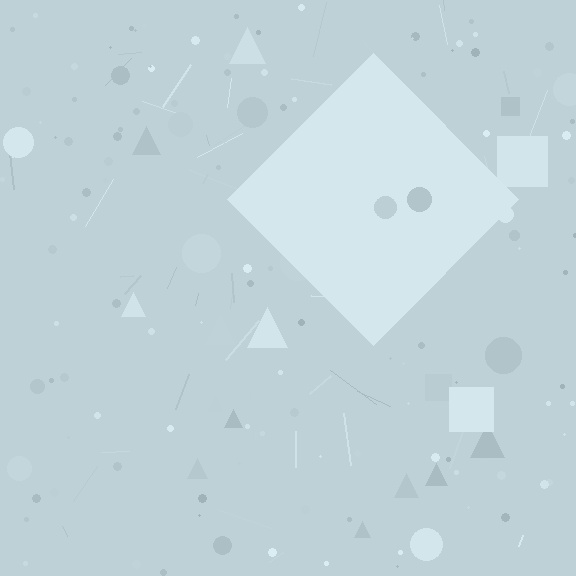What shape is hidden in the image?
A diamond is hidden in the image.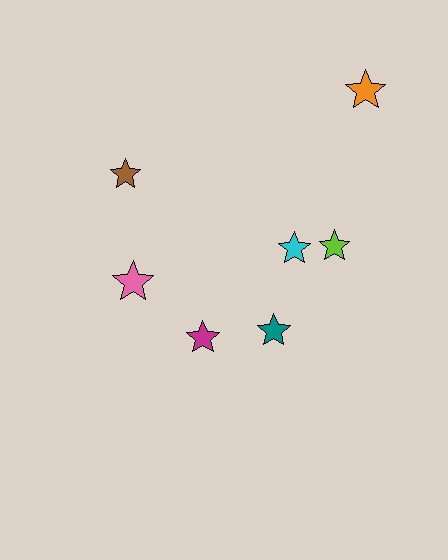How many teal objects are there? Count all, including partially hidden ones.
There is 1 teal object.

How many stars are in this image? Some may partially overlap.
There are 7 stars.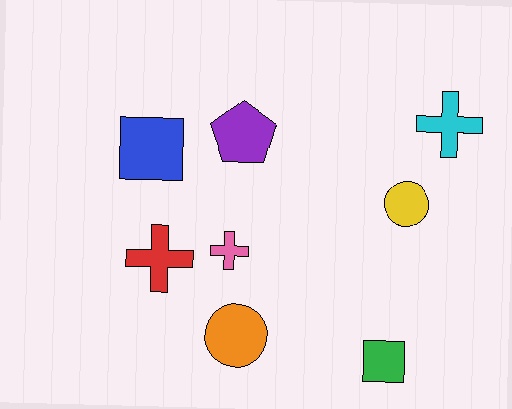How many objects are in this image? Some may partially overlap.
There are 8 objects.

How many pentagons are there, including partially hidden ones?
There is 1 pentagon.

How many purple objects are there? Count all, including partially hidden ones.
There is 1 purple object.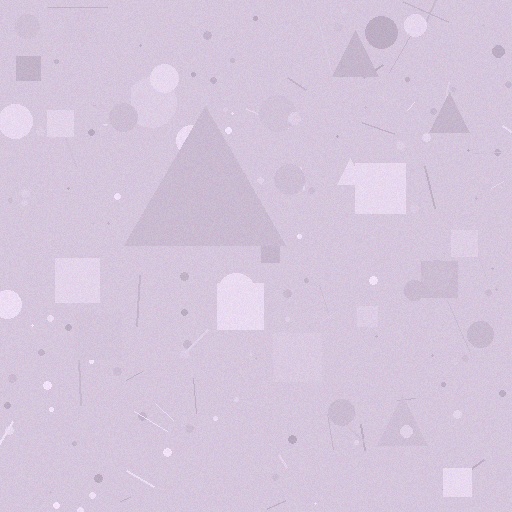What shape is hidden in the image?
A triangle is hidden in the image.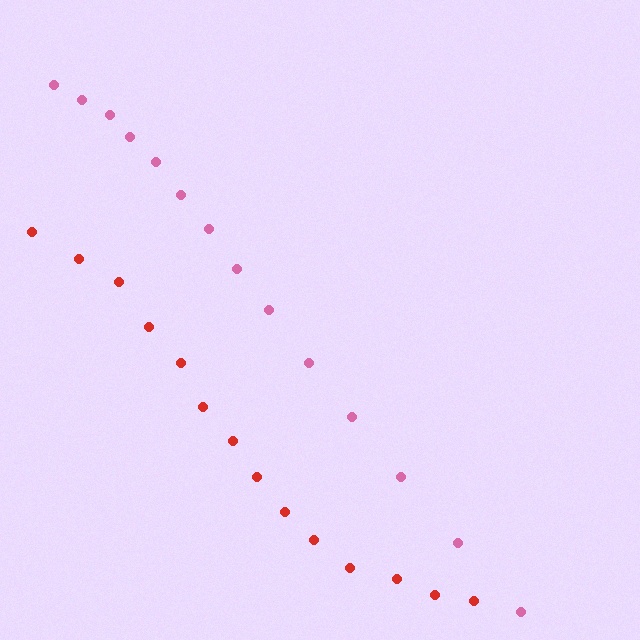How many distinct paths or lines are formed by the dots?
There are 2 distinct paths.